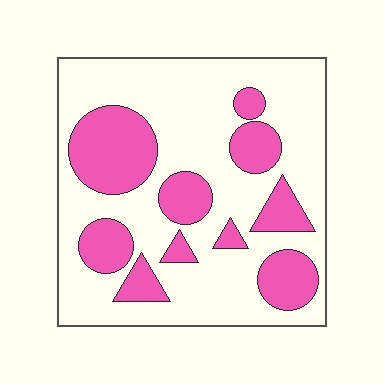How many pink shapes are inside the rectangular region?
10.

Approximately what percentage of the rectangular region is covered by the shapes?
Approximately 30%.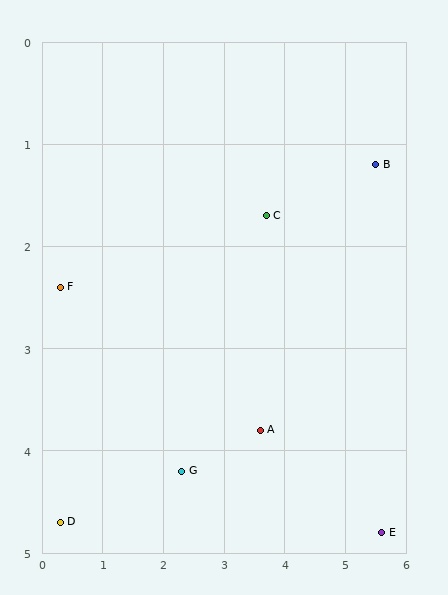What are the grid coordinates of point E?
Point E is at approximately (5.6, 4.8).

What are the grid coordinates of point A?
Point A is at approximately (3.6, 3.8).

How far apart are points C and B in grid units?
Points C and B are about 1.9 grid units apart.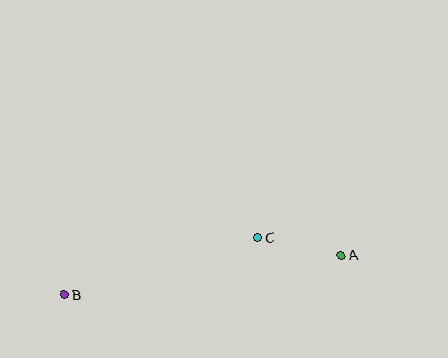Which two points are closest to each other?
Points A and C are closest to each other.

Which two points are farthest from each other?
Points A and B are farthest from each other.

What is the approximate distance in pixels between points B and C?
The distance between B and C is approximately 202 pixels.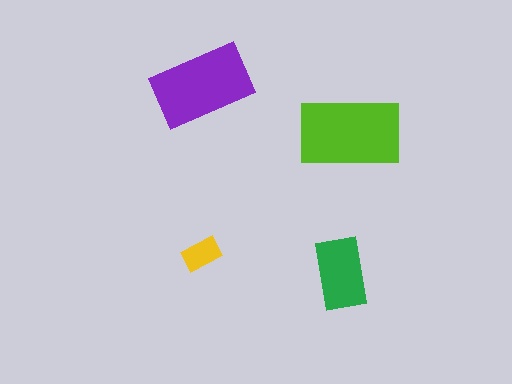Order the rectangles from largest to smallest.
the lime one, the purple one, the green one, the yellow one.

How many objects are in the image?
There are 4 objects in the image.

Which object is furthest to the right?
The lime rectangle is rightmost.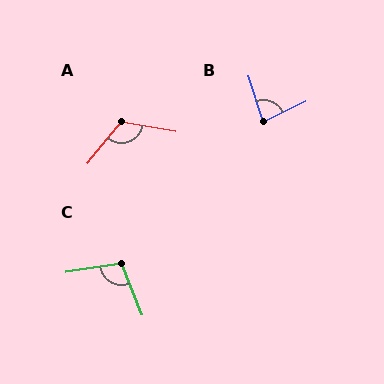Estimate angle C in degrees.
Approximately 103 degrees.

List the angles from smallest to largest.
B (83°), C (103°), A (119°).